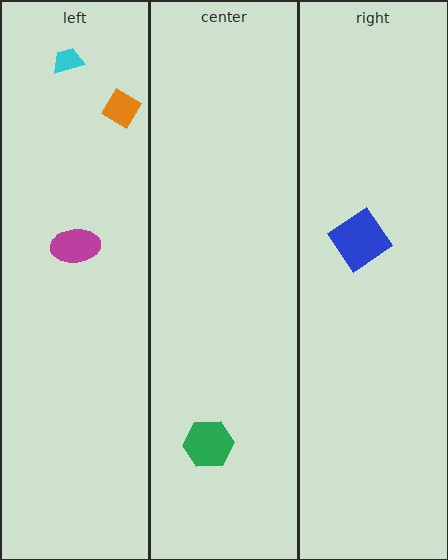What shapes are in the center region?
The green hexagon.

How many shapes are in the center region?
1.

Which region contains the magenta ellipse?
The left region.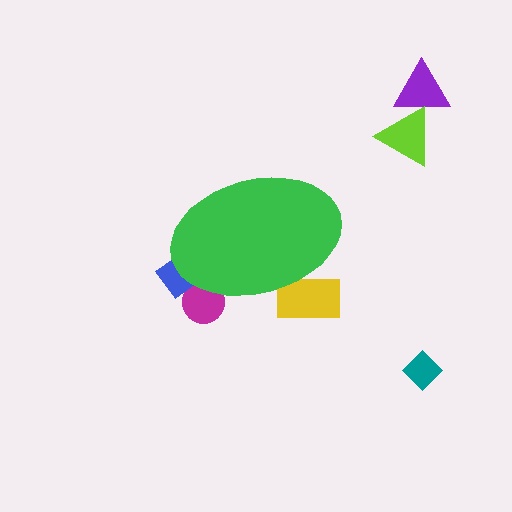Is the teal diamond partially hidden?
No, the teal diamond is fully visible.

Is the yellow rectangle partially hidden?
Yes, the yellow rectangle is partially hidden behind the green ellipse.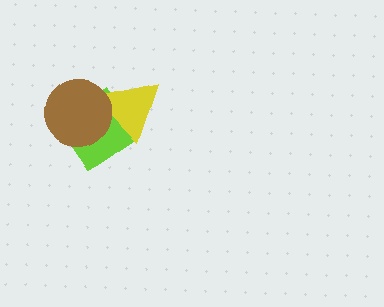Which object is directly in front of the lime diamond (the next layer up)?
The yellow triangle is directly in front of the lime diamond.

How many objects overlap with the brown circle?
2 objects overlap with the brown circle.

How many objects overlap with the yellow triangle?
2 objects overlap with the yellow triangle.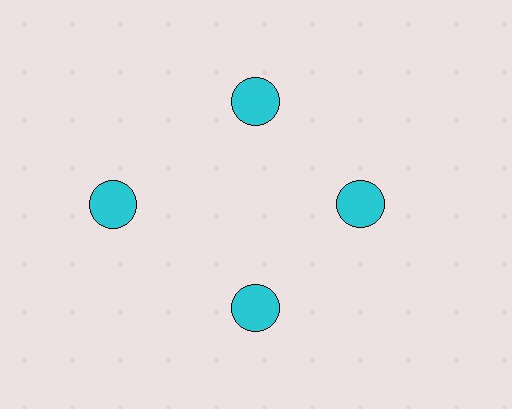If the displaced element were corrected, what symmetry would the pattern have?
It would have 4-fold rotational symmetry — the pattern would map onto itself every 90 degrees.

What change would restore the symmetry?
The symmetry would be restored by moving it inward, back onto the ring so that all 4 circles sit at equal angles and equal distance from the center.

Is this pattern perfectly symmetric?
No. The 4 cyan circles are arranged in a ring, but one element near the 9 o'clock position is pushed outward from the center, breaking the 4-fold rotational symmetry.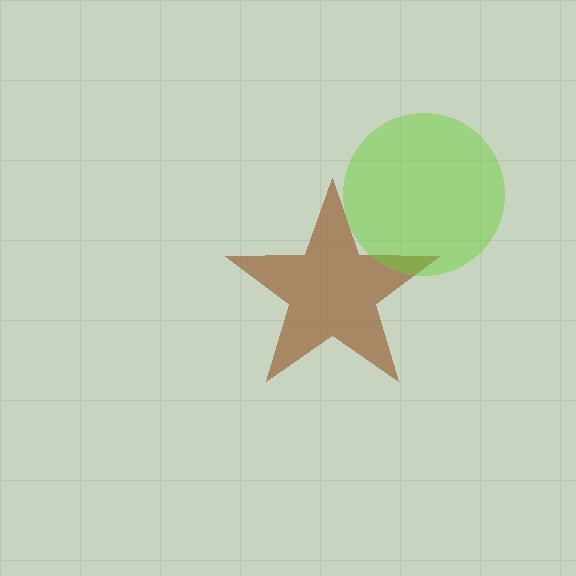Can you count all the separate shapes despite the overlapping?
Yes, there are 2 separate shapes.